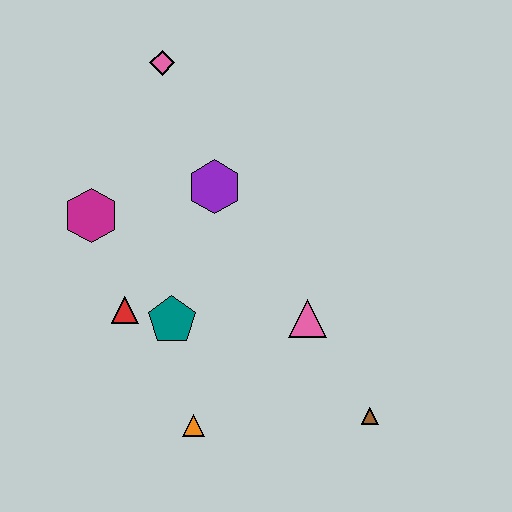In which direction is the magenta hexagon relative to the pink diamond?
The magenta hexagon is below the pink diamond.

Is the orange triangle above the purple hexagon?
No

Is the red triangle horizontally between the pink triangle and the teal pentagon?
No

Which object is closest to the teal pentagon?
The red triangle is closest to the teal pentagon.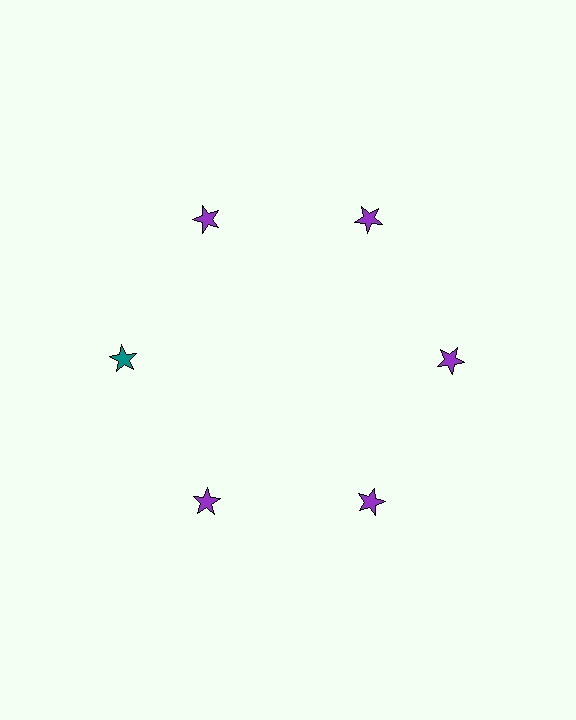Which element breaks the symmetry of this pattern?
The teal star at roughly the 9 o'clock position breaks the symmetry. All other shapes are purple stars.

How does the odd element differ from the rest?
It has a different color: teal instead of purple.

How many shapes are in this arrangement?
There are 6 shapes arranged in a ring pattern.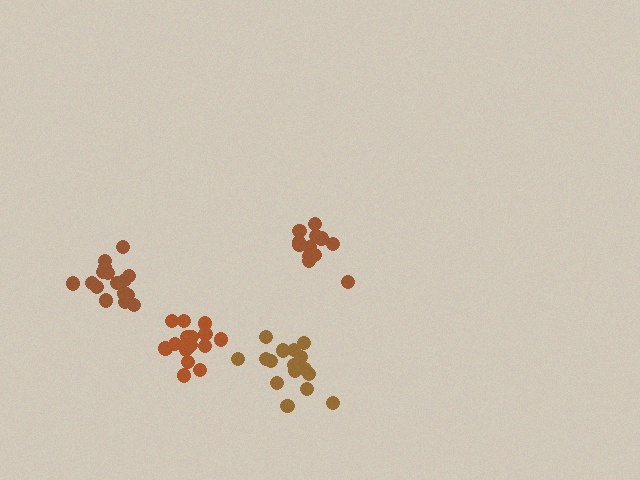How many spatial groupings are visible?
There are 4 spatial groupings.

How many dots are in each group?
Group 1: 16 dots, Group 2: 17 dots, Group 3: 14 dots, Group 4: 17 dots (64 total).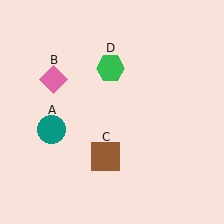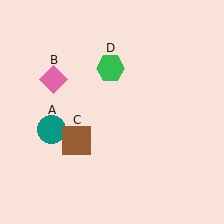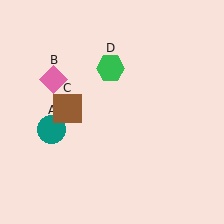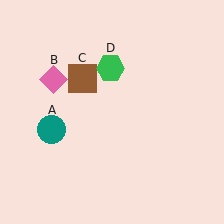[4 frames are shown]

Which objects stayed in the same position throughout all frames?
Teal circle (object A) and pink diamond (object B) and green hexagon (object D) remained stationary.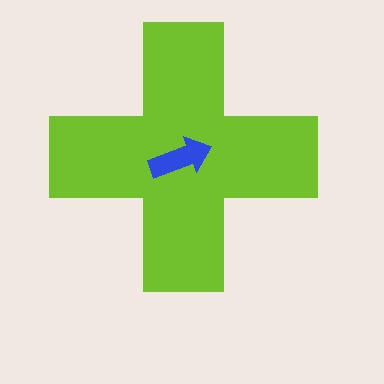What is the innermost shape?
The blue arrow.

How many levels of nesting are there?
2.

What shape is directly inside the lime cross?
The blue arrow.